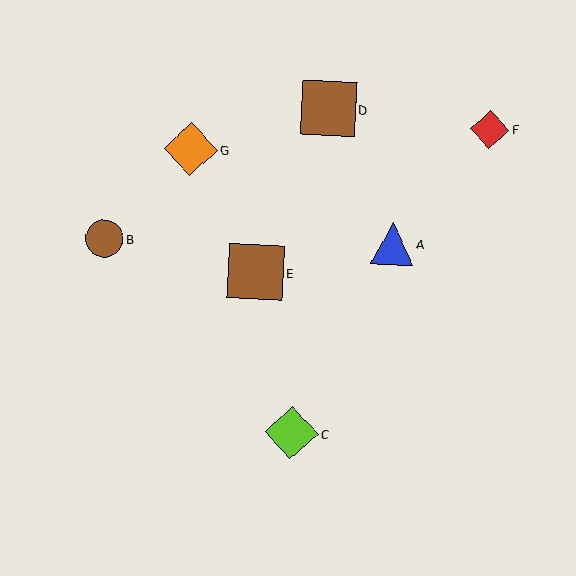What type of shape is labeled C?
Shape C is a lime diamond.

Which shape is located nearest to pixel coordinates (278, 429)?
The lime diamond (labeled C) at (292, 433) is nearest to that location.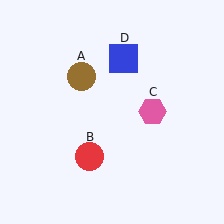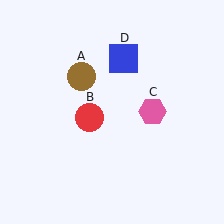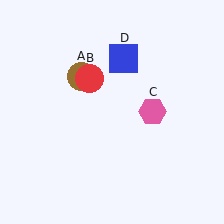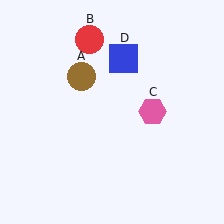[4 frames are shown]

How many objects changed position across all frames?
1 object changed position: red circle (object B).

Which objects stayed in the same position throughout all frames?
Brown circle (object A) and pink hexagon (object C) and blue square (object D) remained stationary.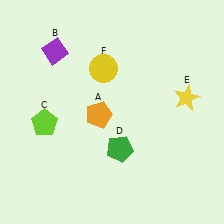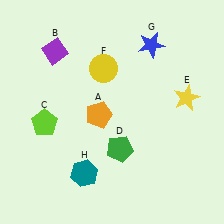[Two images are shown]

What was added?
A blue star (G), a teal hexagon (H) were added in Image 2.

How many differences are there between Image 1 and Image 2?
There are 2 differences between the two images.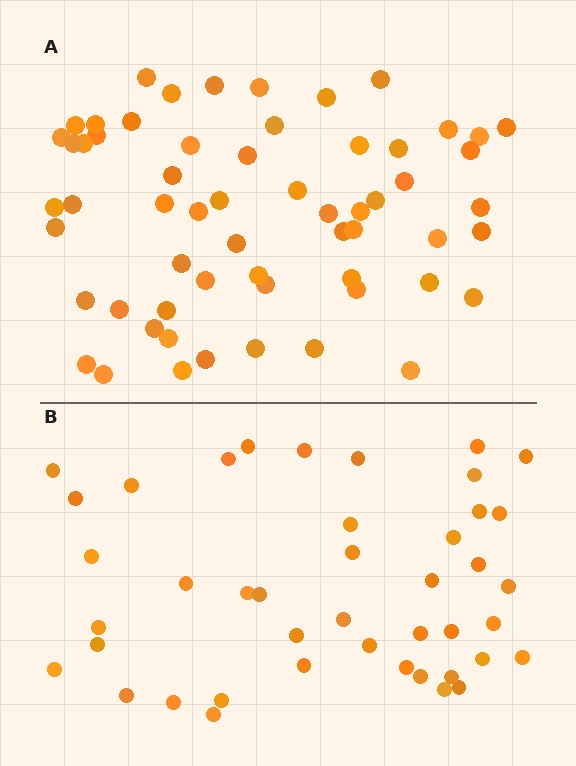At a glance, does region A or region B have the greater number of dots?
Region A (the top region) has more dots.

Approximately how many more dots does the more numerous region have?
Region A has approximately 15 more dots than region B.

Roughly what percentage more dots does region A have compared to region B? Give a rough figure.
About 40% more.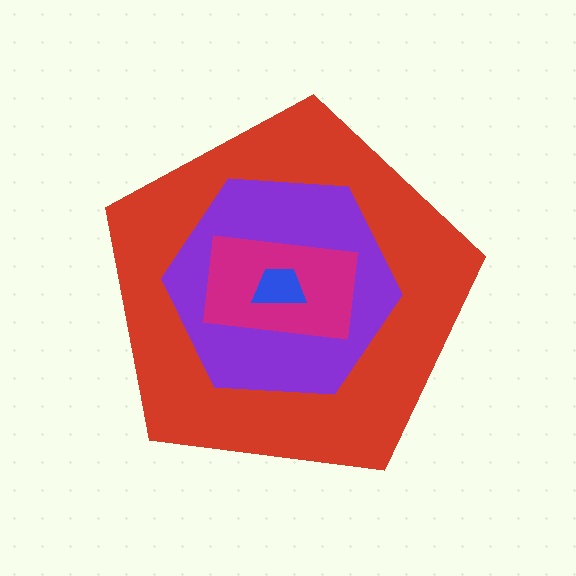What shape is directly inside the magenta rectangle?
The blue trapezoid.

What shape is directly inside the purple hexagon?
The magenta rectangle.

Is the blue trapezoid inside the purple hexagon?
Yes.